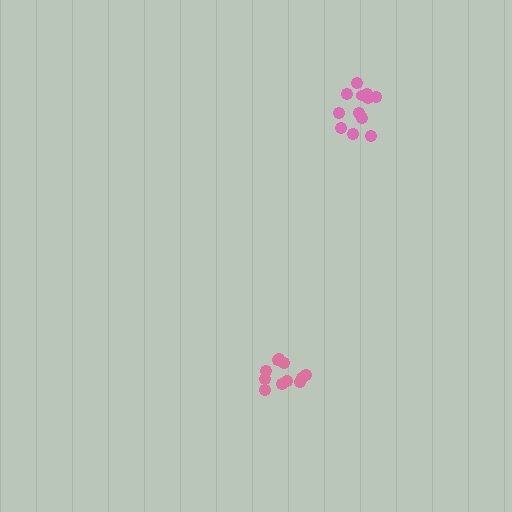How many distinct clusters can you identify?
There are 2 distinct clusters.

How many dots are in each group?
Group 1: 11 dots, Group 2: 12 dots (23 total).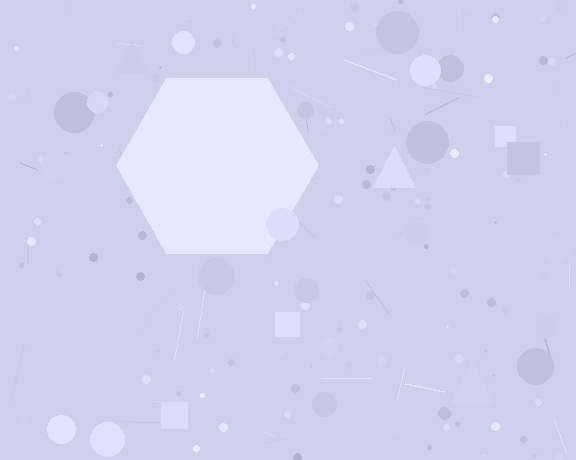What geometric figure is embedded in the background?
A hexagon is embedded in the background.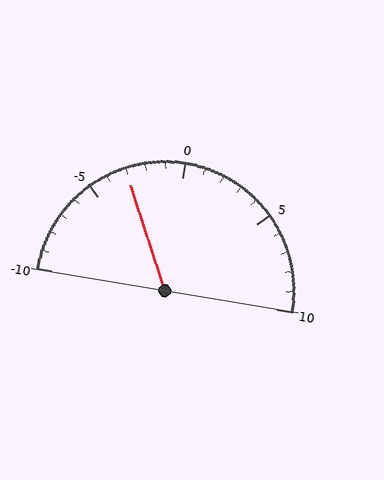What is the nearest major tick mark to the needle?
The nearest major tick mark is -5.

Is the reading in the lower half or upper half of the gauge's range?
The reading is in the lower half of the range (-10 to 10).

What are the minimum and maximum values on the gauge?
The gauge ranges from -10 to 10.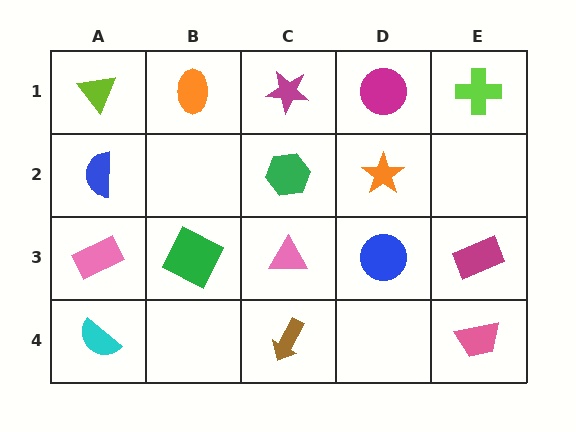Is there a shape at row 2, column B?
No, that cell is empty.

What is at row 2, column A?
A blue semicircle.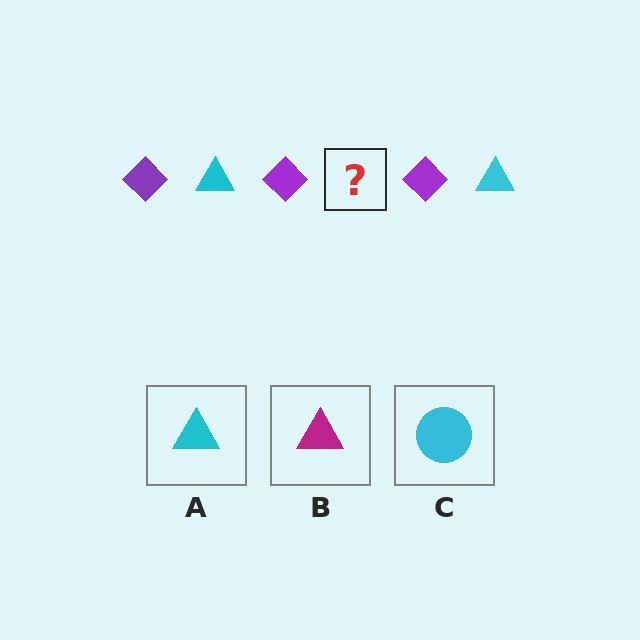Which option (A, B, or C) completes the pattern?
A.